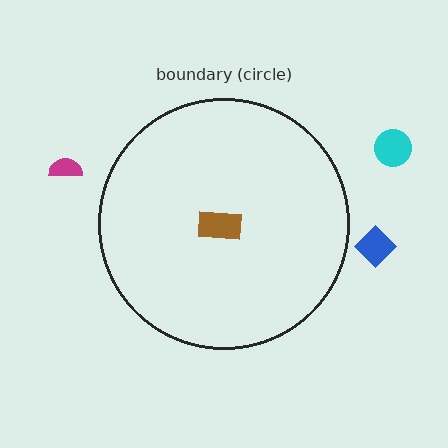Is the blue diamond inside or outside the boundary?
Outside.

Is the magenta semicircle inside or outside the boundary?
Outside.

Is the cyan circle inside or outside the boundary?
Outside.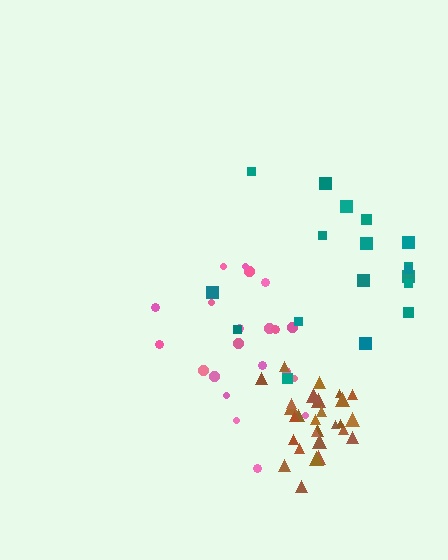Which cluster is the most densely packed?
Brown.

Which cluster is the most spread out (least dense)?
Teal.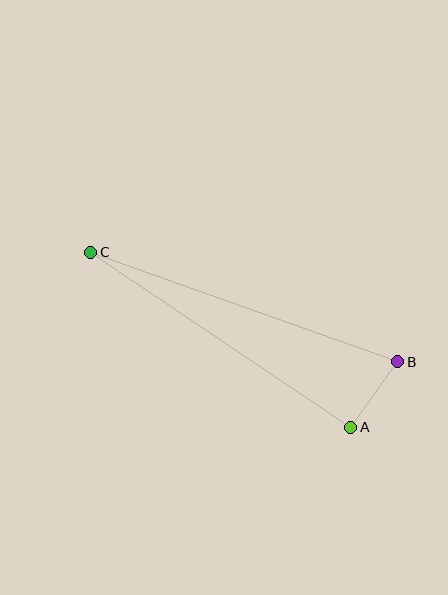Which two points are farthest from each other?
Points B and C are farthest from each other.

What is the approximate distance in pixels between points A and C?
The distance between A and C is approximately 313 pixels.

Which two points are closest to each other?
Points A and B are closest to each other.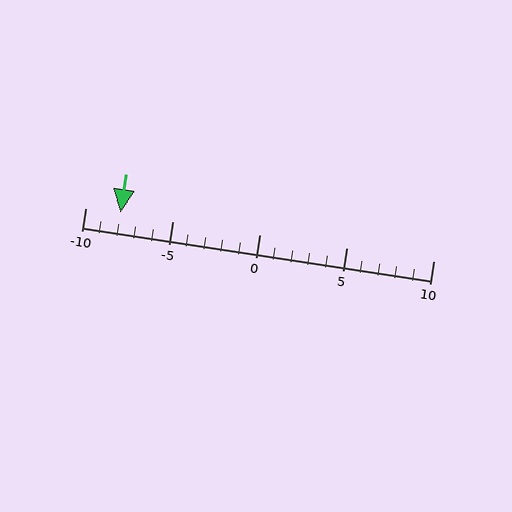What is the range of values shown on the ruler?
The ruler shows values from -10 to 10.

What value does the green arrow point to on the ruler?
The green arrow points to approximately -8.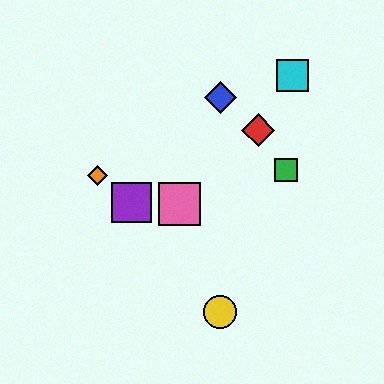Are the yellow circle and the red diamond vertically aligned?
No, the yellow circle is at x≈220 and the red diamond is at x≈258.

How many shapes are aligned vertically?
2 shapes (the blue diamond, the yellow circle) are aligned vertically.